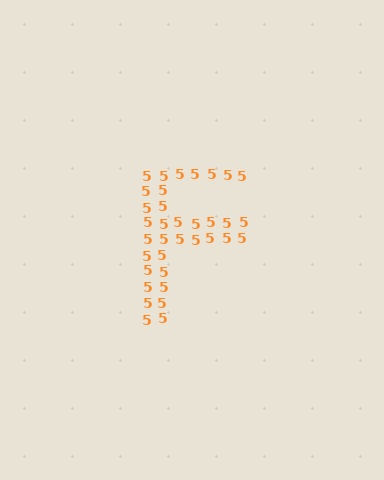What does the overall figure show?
The overall figure shows the letter F.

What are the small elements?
The small elements are digit 5's.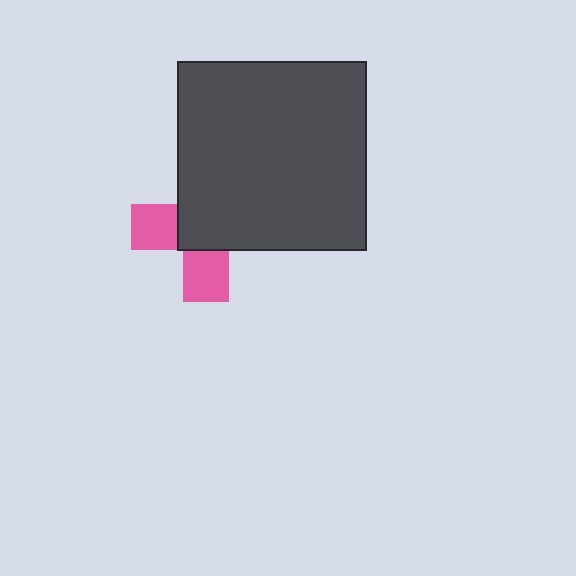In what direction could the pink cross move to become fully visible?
The pink cross could move toward the lower-left. That would shift it out from behind the dark gray square entirely.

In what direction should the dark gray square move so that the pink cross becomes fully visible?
The dark gray square should move toward the upper-right. That is the shortest direction to clear the overlap and leave the pink cross fully visible.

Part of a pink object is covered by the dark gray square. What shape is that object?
It is a cross.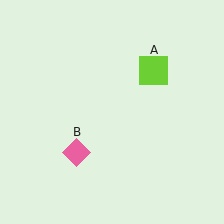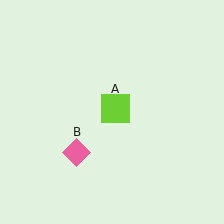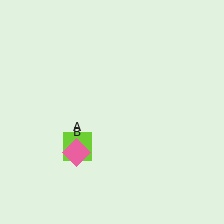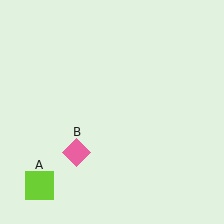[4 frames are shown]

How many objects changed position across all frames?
1 object changed position: lime square (object A).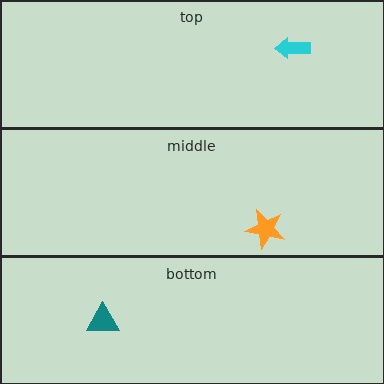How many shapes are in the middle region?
1.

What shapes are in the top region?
The cyan arrow.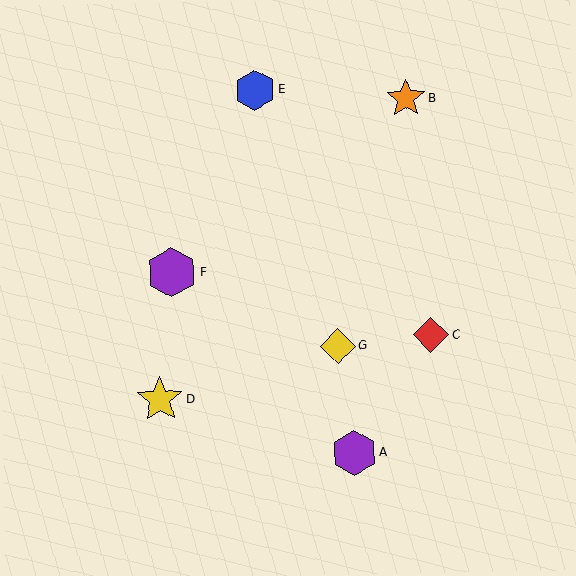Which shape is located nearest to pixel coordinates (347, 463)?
The purple hexagon (labeled A) at (354, 453) is nearest to that location.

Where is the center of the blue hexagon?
The center of the blue hexagon is at (255, 90).